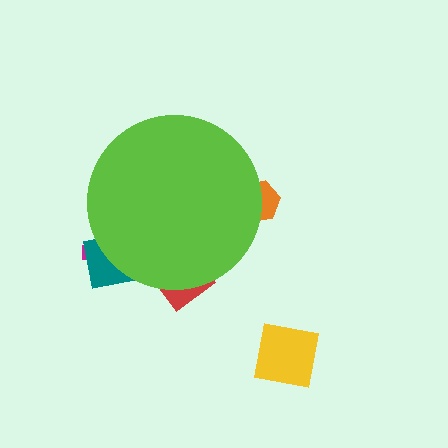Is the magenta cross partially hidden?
Yes, the magenta cross is partially hidden behind the lime circle.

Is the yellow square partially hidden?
No, the yellow square is fully visible.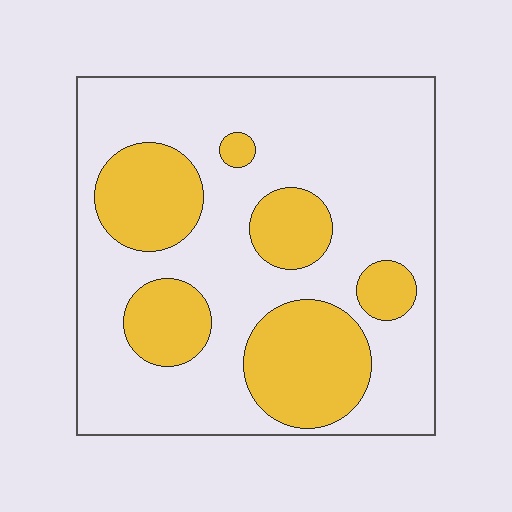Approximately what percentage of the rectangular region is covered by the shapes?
Approximately 30%.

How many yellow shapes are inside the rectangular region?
6.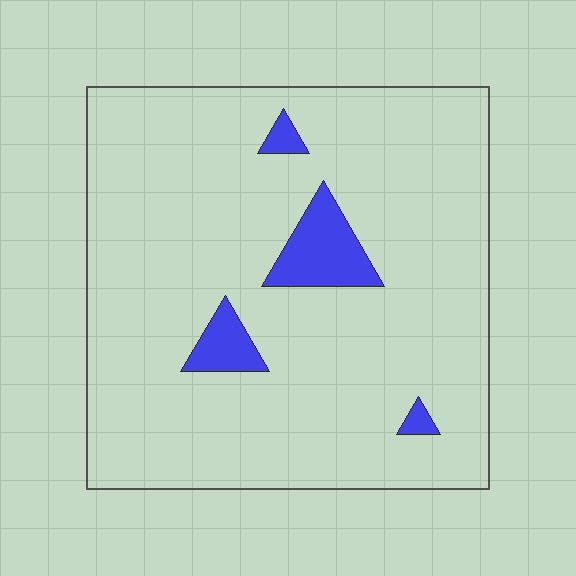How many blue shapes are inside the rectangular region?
4.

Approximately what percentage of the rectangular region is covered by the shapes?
Approximately 10%.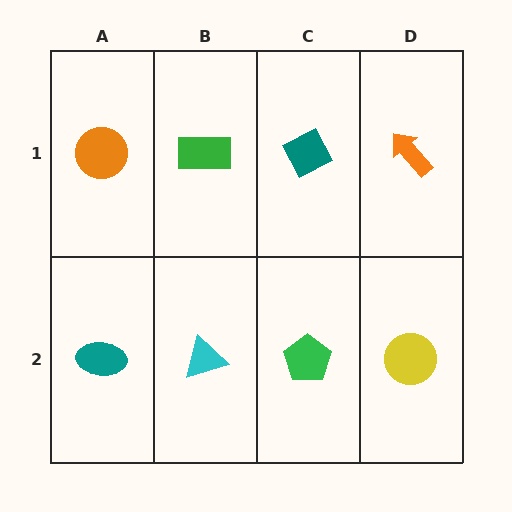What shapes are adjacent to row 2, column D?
An orange arrow (row 1, column D), a green pentagon (row 2, column C).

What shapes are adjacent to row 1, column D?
A yellow circle (row 2, column D), a teal diamond (row 1, column C).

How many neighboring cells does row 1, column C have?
3.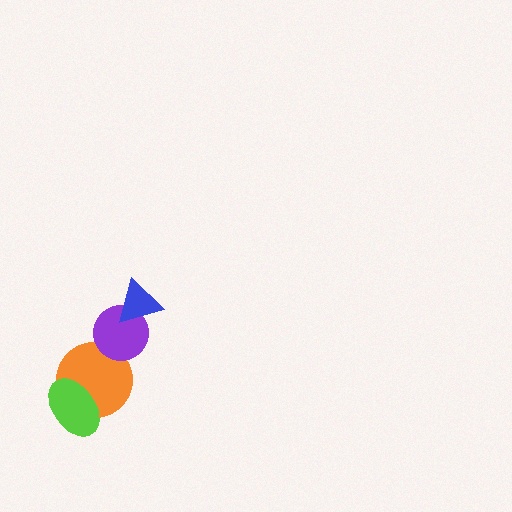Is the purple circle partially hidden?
Yes, it is partially covered by another shape.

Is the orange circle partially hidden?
Yes, it is partially covered by another shape.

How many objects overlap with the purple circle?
2 objects overlap with the purple circle.